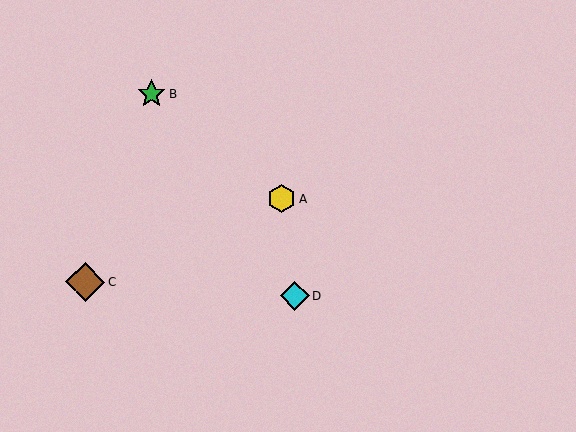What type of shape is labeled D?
Shape D is a cyan diamond.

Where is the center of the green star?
The center of the green star is at (152, 94).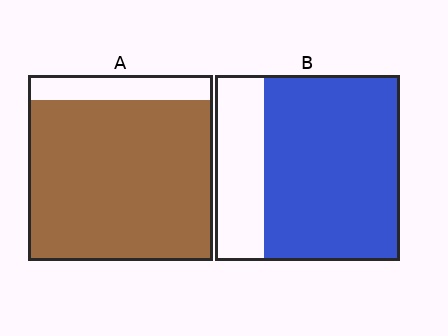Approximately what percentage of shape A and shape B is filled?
A is approximately 85% and B is approximately 75%.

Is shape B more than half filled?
Yes.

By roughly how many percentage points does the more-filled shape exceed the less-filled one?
By roughly 15 percentage points (A over B).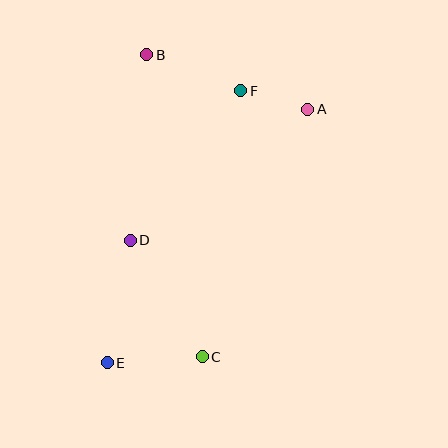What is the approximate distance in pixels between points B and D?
The distance between B and D is approximately 186 pixels.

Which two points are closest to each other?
Points A and F are closest to each other.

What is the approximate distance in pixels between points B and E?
The distance between B and E is approximately 311 pixels.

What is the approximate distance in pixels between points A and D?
The distance between A and D is approximately 220 pixels.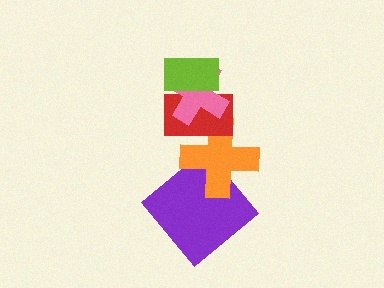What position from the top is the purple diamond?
The purple diamond is 5th from the top.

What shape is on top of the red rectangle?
The pink cross is on top of the red rectangle.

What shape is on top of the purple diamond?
The orange cross is on top of the purple diamond.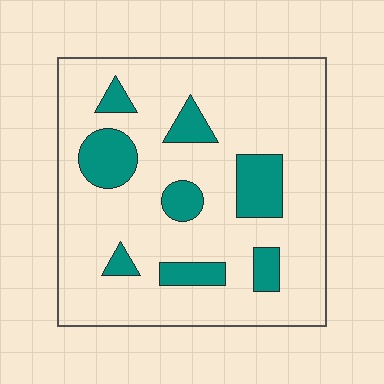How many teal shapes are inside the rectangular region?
8.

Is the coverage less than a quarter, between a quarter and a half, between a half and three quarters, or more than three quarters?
Less than a quarter.